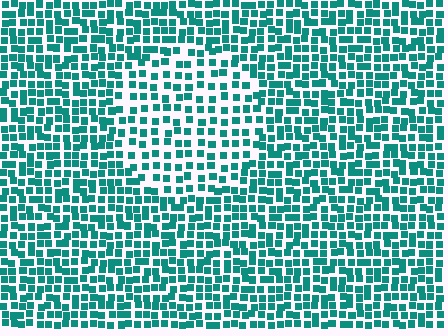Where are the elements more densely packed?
The elements are more densely packed outside the circle boundary.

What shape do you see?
I see a circle.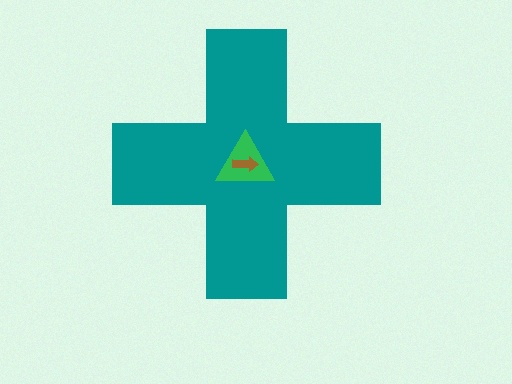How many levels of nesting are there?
3.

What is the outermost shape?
The teal cross.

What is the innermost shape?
The brown arrow.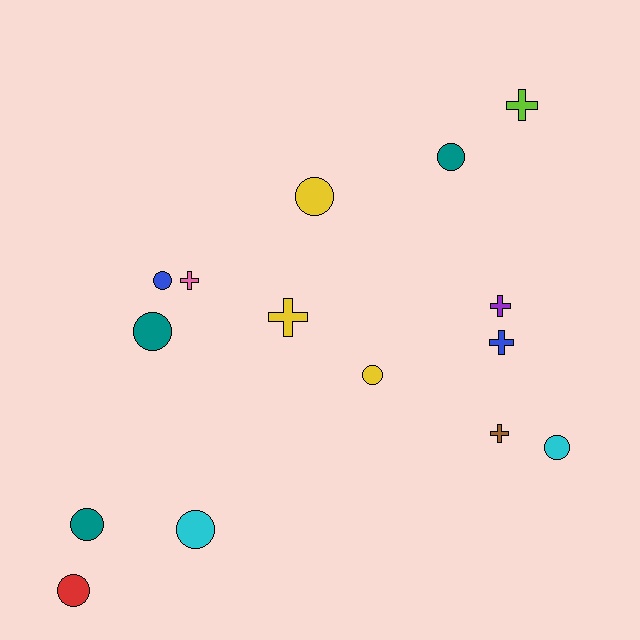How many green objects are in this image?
There are no green objects.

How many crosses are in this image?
There are 6 crosses.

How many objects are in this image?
There are 15 objects.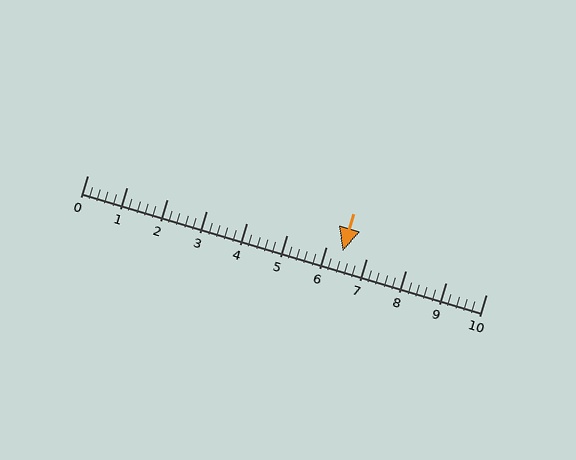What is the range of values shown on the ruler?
The ruler shows values from 0 to 10.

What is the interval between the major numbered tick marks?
The major tick marks are spaced 1 units apart.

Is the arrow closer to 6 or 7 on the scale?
The arrow is closer to 6.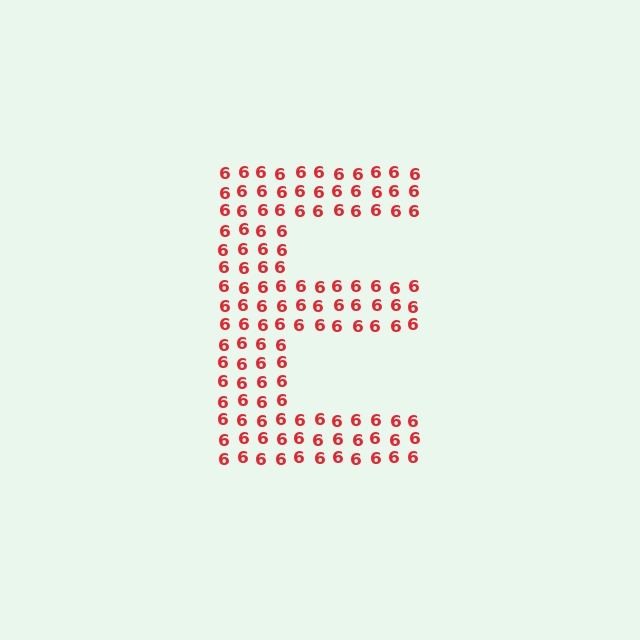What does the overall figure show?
The overall figure shows the letter E.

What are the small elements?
The small elements are digit 6's.